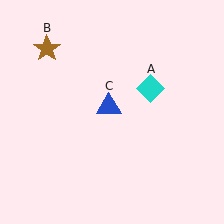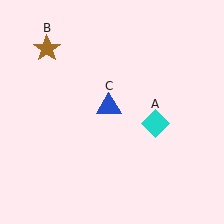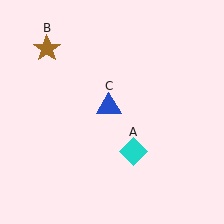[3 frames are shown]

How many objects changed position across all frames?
1 object changed position: cyan diamond (object A).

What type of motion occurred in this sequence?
The cyan diamond (object A) rotated clockwise around the center of the scene.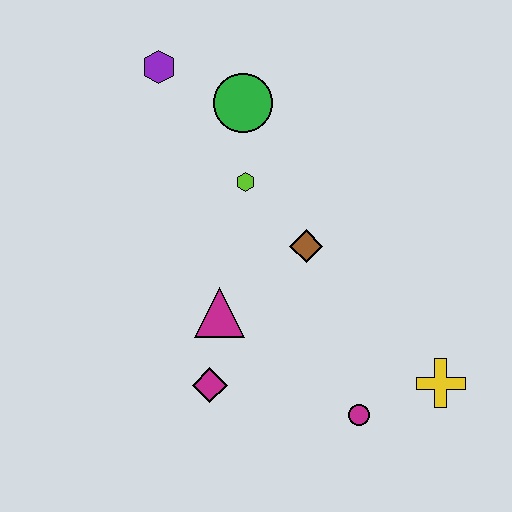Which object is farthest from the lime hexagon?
The yellow cross is farthest from the lime hexagon.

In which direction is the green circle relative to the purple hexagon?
The green circle is to the right of the purple hexagon.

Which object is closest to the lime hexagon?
The green circle is closest to the lime hexagon.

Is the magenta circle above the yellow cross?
No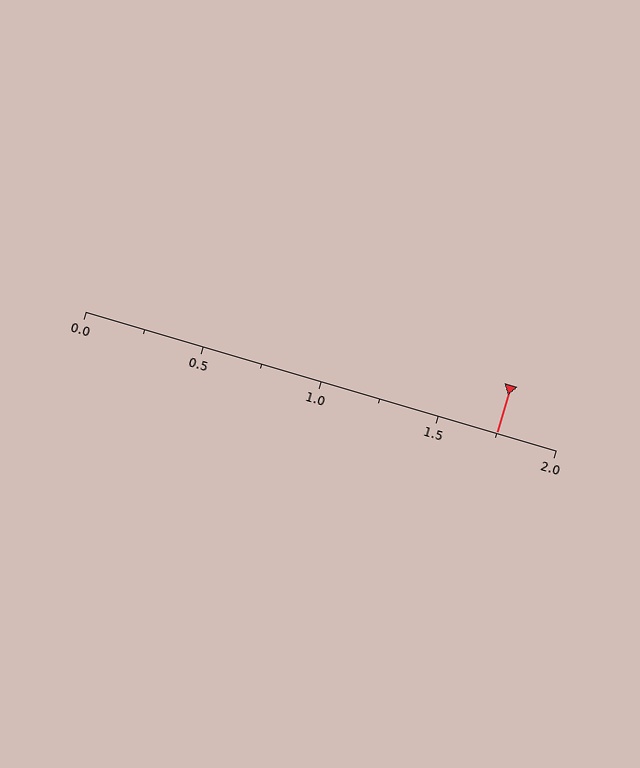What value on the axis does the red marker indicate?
The marker indicates approximately 1.75.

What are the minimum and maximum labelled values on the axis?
The axis runs from 0.0 to 2.0.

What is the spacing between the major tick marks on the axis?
The major ticks are spaced 0.5 apart.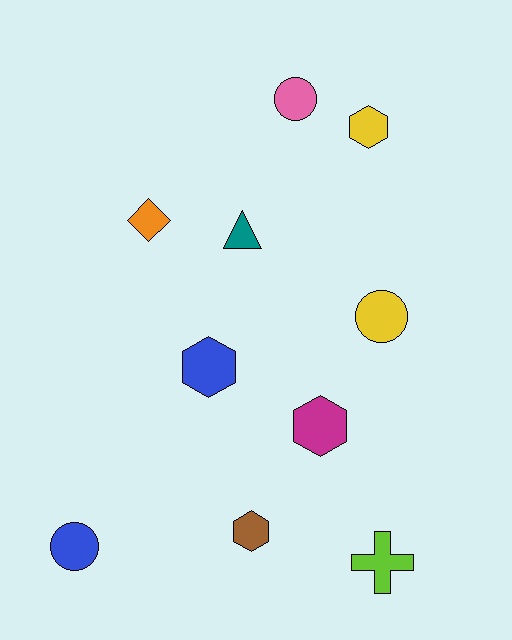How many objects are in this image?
There are 10 objects.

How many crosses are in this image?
There is 1 cross.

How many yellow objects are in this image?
There are 2 yellow objects.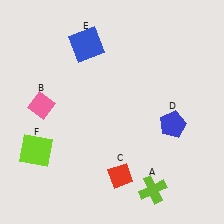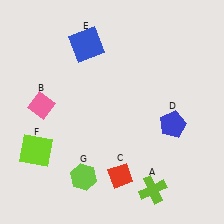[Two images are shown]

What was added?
A lime hexagon (G) was added in Image 2.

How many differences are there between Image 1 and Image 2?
There is 1 difference between the two images.